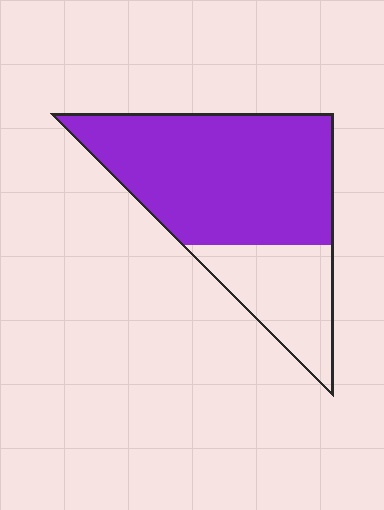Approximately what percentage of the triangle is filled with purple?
Approximately 70%.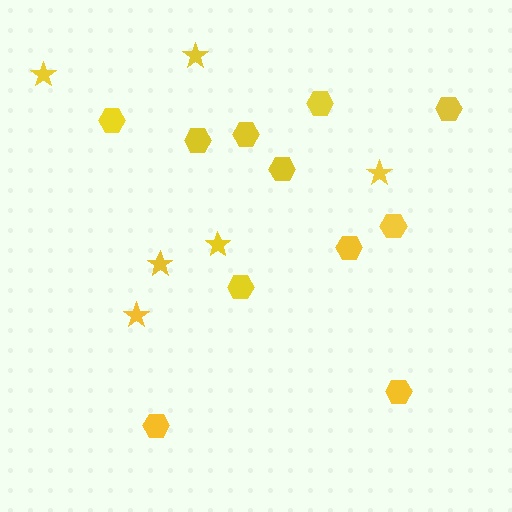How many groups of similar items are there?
There are 2 groups: one group of hexagons (11) and one group of stars (6).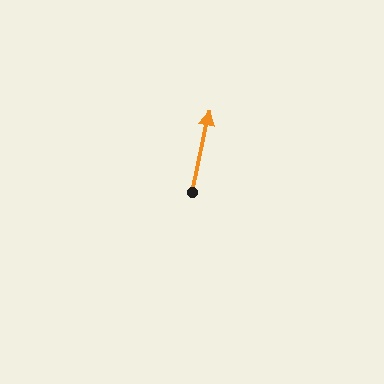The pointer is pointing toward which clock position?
Roughly 12 o'clock.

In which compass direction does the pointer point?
North.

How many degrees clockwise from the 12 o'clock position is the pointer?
Approximately 12 degrees.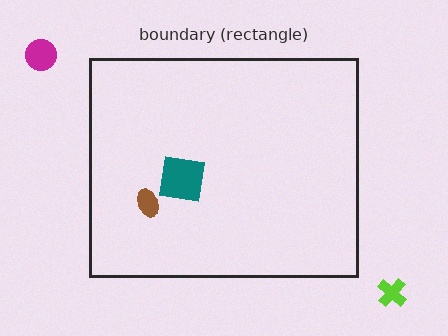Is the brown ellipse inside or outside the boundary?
Inside.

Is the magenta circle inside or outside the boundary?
Outside.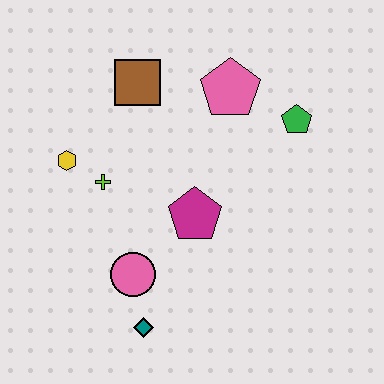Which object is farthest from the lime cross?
The green pentagon is farthest from the lime cross.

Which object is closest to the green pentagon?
The pink pentagon is closest to the green pentagon.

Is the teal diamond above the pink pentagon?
No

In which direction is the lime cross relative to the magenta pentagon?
The lime cross is to the left of the magenta pentagon.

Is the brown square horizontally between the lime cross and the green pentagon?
Yes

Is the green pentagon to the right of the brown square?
Yes